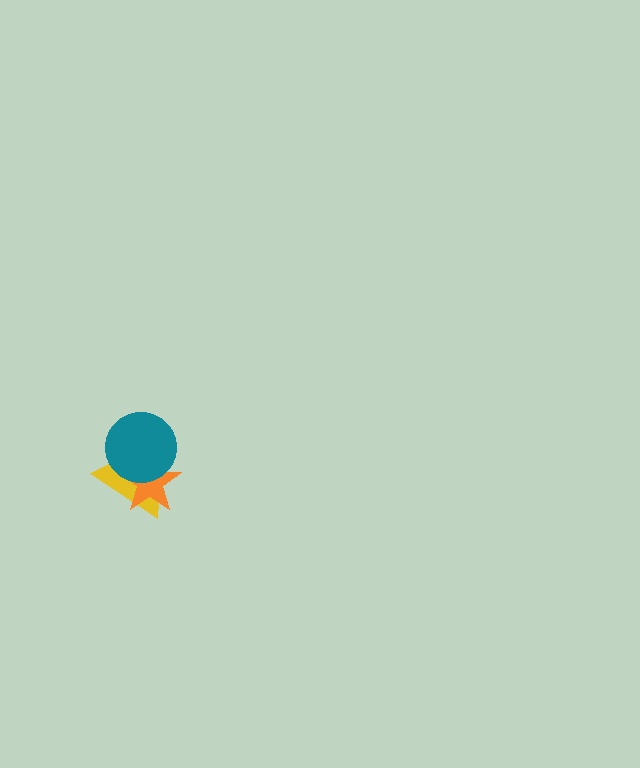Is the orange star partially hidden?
Yes, it is partially covered by another shape.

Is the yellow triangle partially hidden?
Yes, it is partially covered by another shape.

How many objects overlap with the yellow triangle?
2 objects overlap with the yellow triangle.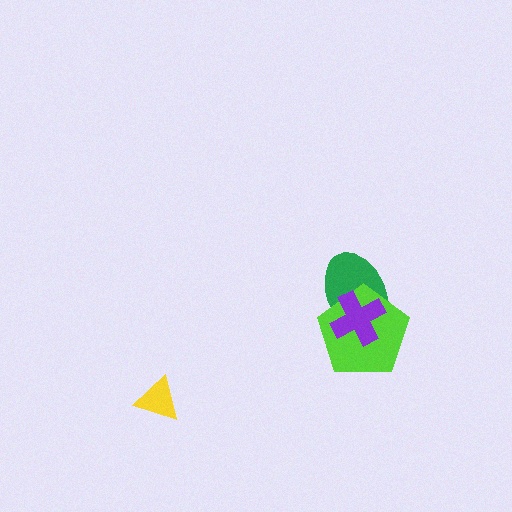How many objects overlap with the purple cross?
2 objects overlap with the purple cross.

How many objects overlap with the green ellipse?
2 objects overlap with the green ellipse.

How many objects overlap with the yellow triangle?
0 objects overlap with the yellow triangle.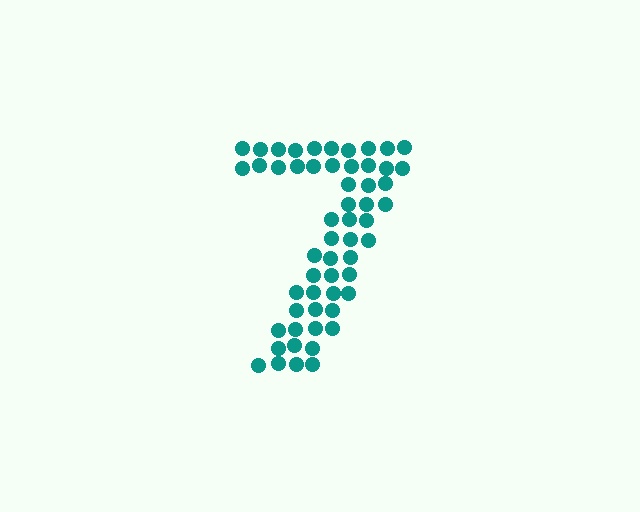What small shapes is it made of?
It is made of small circles.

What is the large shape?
The large shape is the digit 7.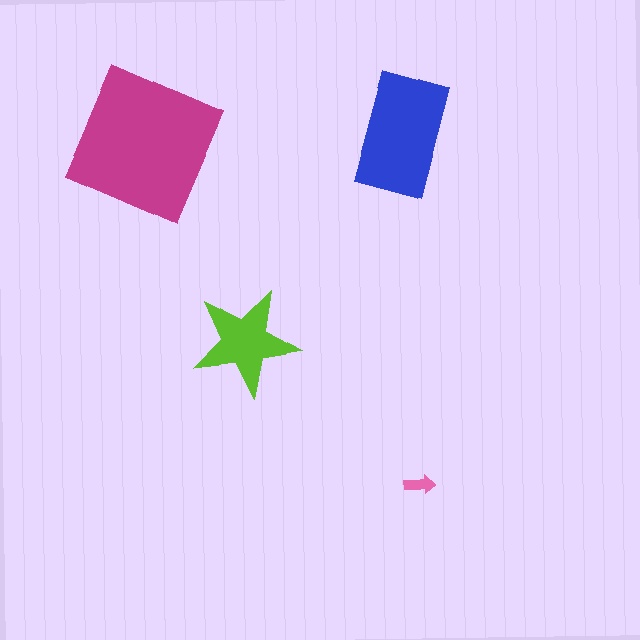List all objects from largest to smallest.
The magenta square, the blue rectangle, the lime star, the pink arrow.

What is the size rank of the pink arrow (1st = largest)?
4th.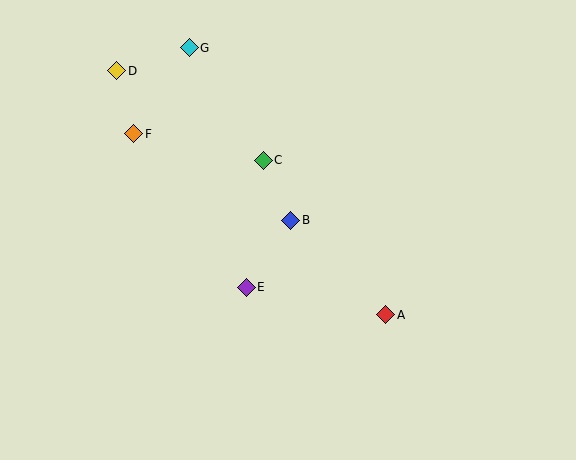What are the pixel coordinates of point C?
Point C is at (263, 160).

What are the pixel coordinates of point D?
Point D is at (117, 71).